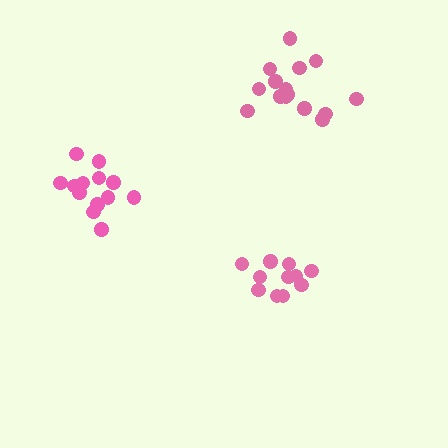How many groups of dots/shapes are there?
There are 3 groups.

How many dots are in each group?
Group 1: 15 dots, Group 2: 11 dots, Group 3: 13 dots (39 total).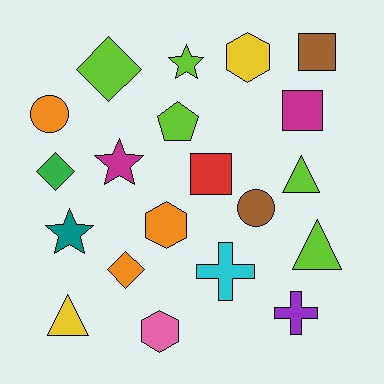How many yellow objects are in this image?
There are 2 yellow objects.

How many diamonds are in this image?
There are 3 diamonds.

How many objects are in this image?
There are 20 objects.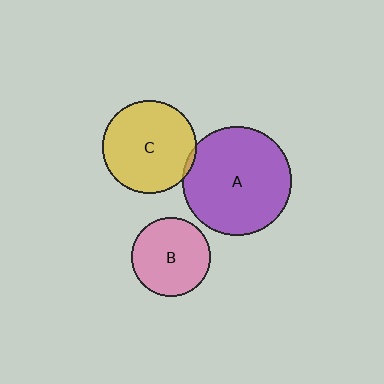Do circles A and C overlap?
Yes.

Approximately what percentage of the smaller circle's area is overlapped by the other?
Approximately 5%.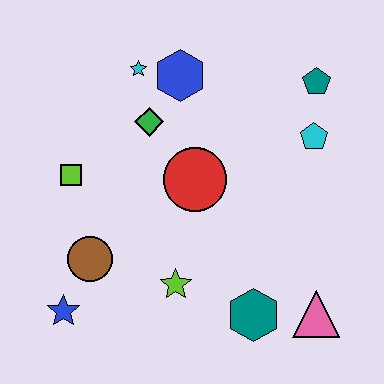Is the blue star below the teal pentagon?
Yes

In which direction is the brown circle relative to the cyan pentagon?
The brown circle is to the left of the cyan pentagon.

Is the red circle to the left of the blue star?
No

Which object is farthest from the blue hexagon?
The pink triangle is farthest from the blue hexagon.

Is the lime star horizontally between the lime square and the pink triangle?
Yes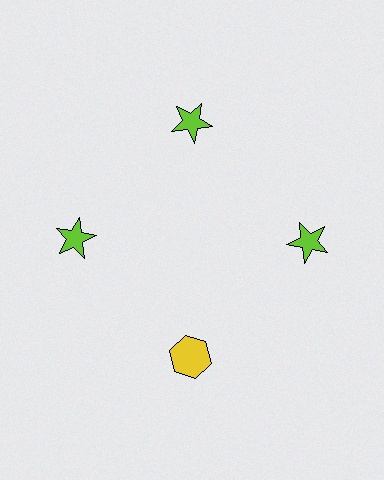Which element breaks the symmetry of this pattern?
The yellow hexagon at roughly the 6 o'clock position breaks the symmetry. All other shapes are lime stars.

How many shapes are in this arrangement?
There are 4 shapes arranged in a ring pattern.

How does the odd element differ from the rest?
It differs in both color (yellow instead of lime) and shape (hexagon instead of star).